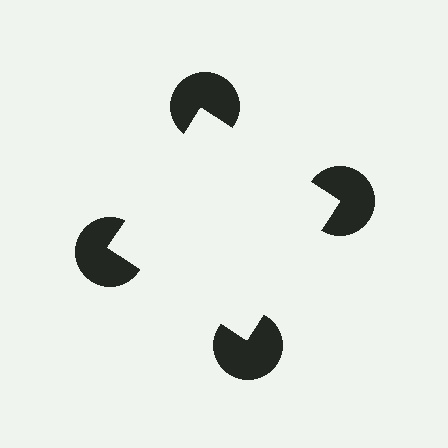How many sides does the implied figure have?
4 sides.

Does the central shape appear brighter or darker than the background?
It typically appears slightly brighter than the background, even though no actual brightness change is drawn.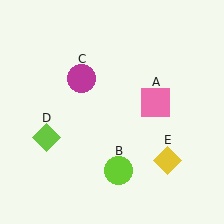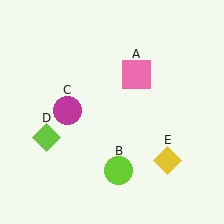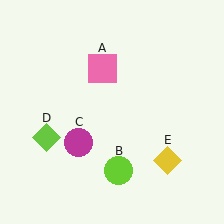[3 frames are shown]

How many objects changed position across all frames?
2 objects changed position: pink square (object A), magenta circle (object C).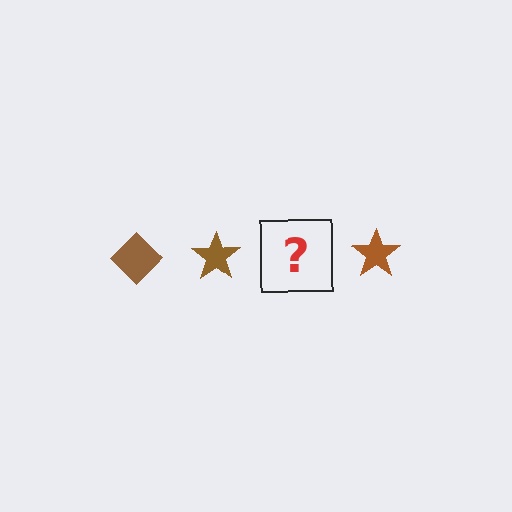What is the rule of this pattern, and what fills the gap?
The rule is that the pattern cycles through diamond, star shapes in brown. The gap should be filled with a brown diamond.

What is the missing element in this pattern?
The missing element is a brown diamond.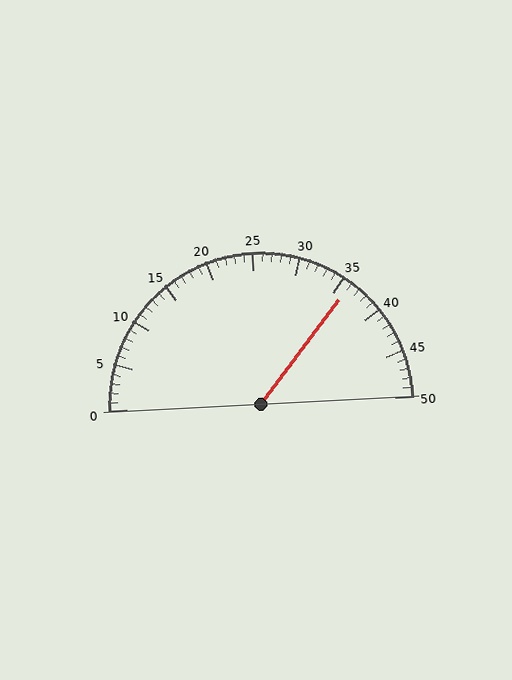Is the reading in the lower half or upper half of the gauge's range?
The reading is in the upper half of the range (0 to 50).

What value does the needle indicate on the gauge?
The needle indicates approximately 36.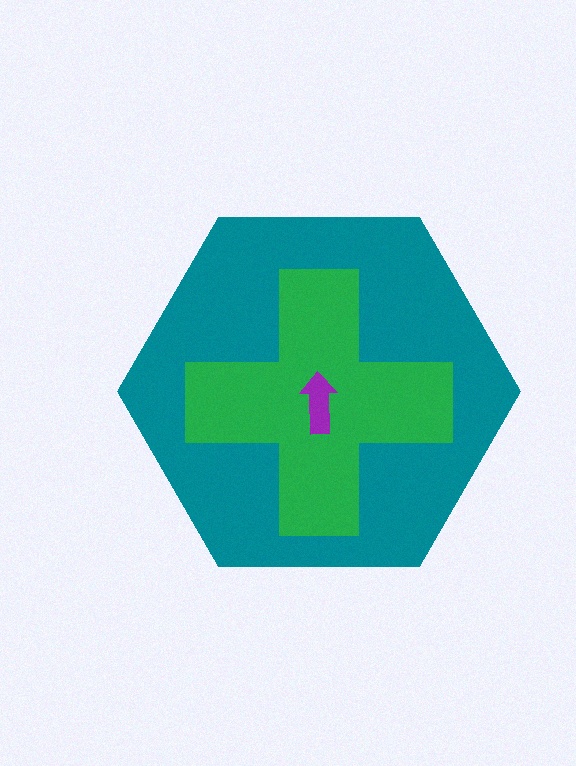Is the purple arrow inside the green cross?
Yes.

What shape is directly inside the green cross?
The purple arrow.